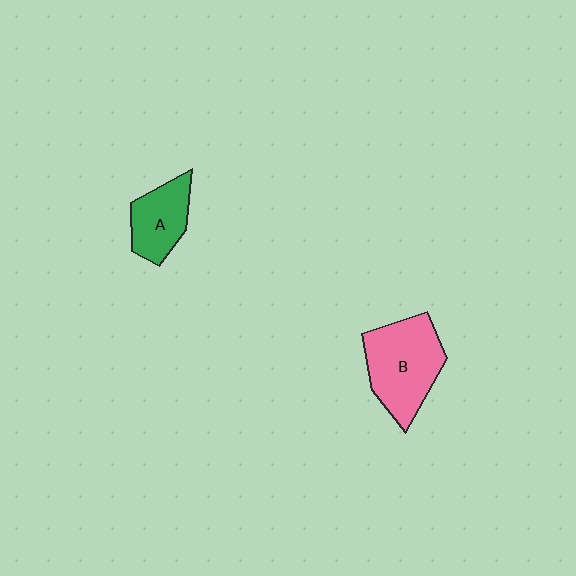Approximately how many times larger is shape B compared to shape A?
Approximately 1.6 times.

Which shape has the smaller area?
Shape A (green).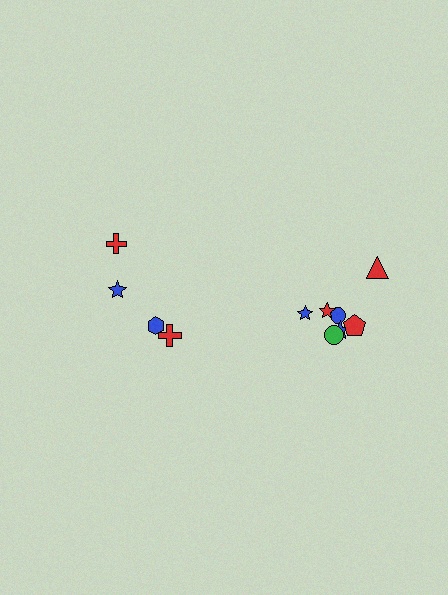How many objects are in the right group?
There are 7 objects.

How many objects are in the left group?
There are 4 objects.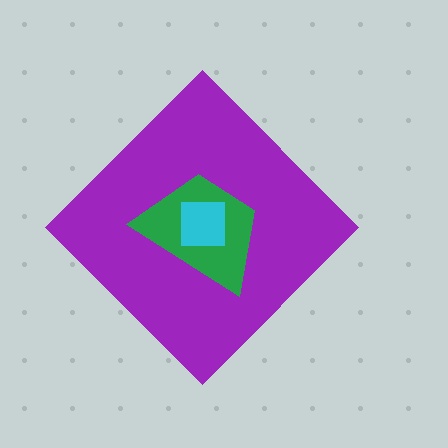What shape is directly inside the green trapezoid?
The cyan square.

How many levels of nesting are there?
3.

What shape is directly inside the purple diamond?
The green trapezoid.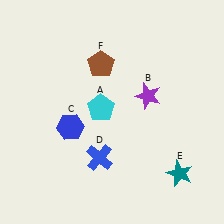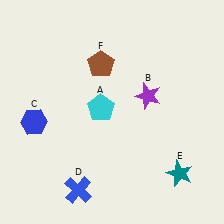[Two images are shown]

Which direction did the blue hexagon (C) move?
The blue hexagon (C) moved left.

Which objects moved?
The objects that moved are: the blue hexagon (C), the blue cross (D).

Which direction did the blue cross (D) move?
The blue cross (D) moved down.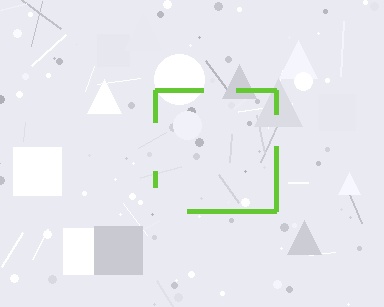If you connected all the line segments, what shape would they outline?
They would outline a square.